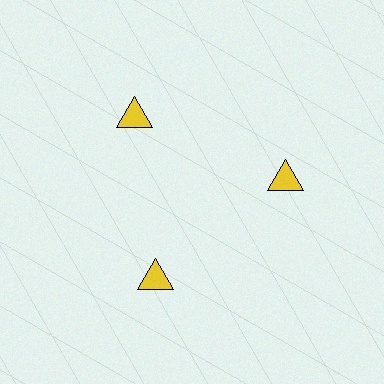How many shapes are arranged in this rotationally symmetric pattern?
There are 3 shapes, arranged in 3 groups of 1.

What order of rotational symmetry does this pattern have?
This pattern has 3-fold rotational symmetry.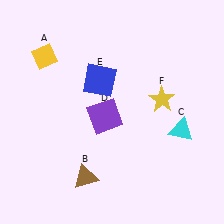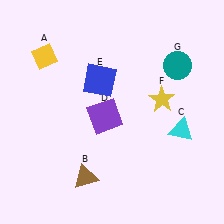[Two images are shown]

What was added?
A teal circle (G) was added in Image 2.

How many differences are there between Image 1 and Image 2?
There is 1 difference between the two images.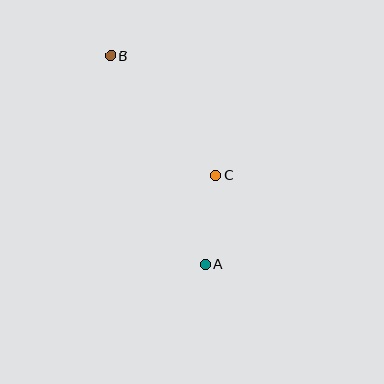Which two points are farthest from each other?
Points A and B are farthest from each other.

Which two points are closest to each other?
Points A and C are closest to each other.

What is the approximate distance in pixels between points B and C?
The distance between B and C is approximately 160 pixels.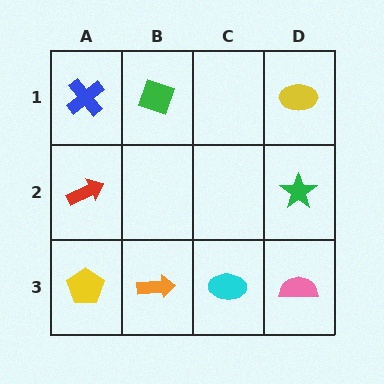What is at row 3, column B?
An orange arrow.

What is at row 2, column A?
A red arrow.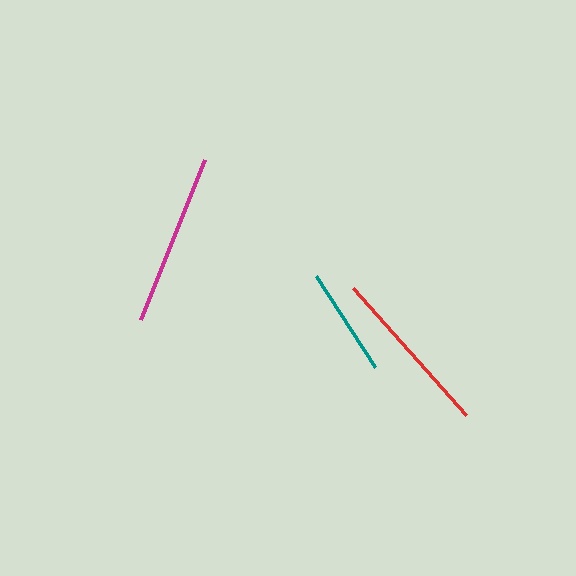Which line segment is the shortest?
The teal line is the shortest at approximately 108 pixels.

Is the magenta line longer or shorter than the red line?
The magenta line is longer than the red line.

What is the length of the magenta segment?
The magenta segment is approximately 172 pixels long.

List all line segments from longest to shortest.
From longest to shortest: magenta, red, teal.